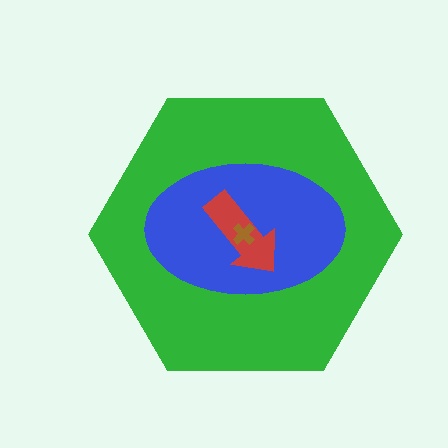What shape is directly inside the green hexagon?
The blue ellipse.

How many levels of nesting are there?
4.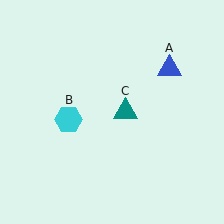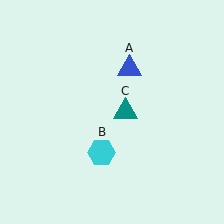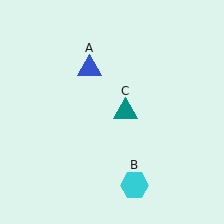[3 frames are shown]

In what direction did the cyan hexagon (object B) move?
The cyan hexagon (object B) moved down and to the right.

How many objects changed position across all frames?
2 objects changed position: blue triangle (object A), cyan hexagon (object B).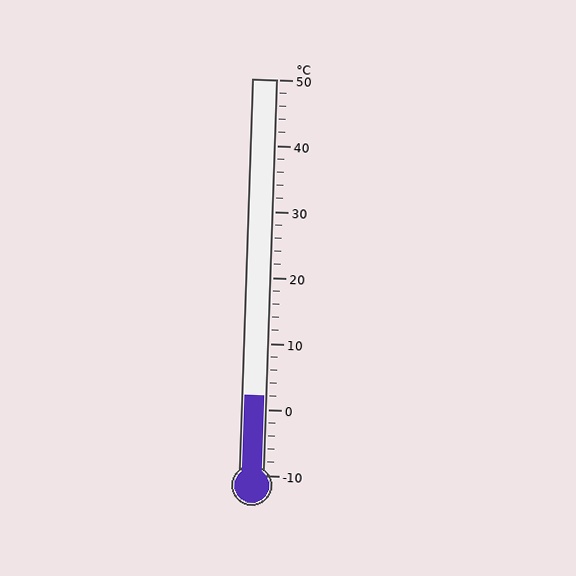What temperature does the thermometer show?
The thermometer shows approximately 2°C.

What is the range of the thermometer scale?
The thermometer scale ranges from -10°C to 50°C.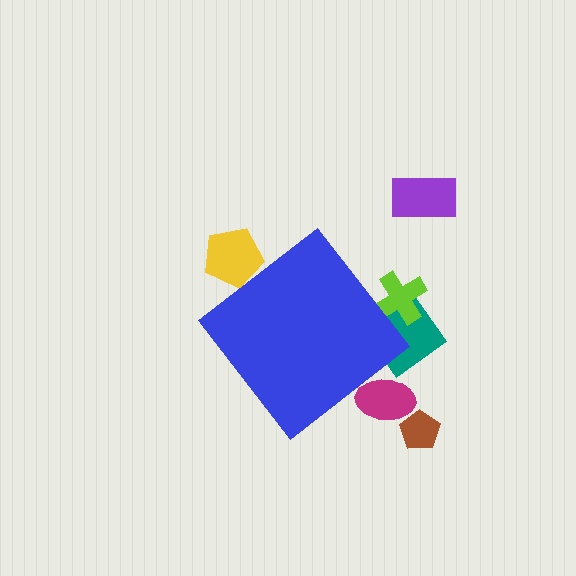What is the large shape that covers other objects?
A blue diamond.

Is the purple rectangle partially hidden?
No, the purple rectangle is fully visible.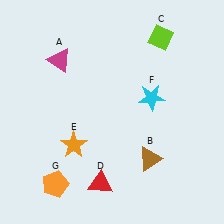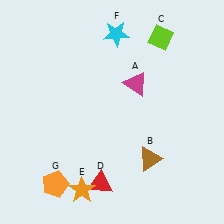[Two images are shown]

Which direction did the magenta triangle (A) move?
The magenta triangle (A) moved right.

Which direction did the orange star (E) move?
The orange star (E) moved down.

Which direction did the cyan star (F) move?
The cyan star (F) moved up.